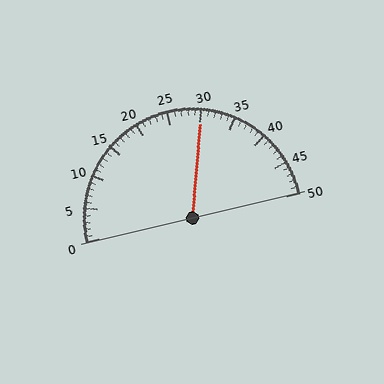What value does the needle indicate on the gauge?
The needle indicates approximately 30.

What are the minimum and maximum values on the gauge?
The gauge ranges from 0 to 50.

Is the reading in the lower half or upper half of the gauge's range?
The reading is in the upper half of the range (0 to 50).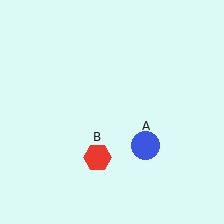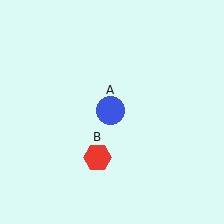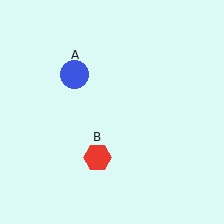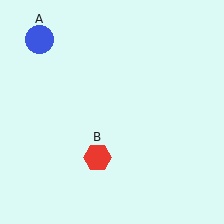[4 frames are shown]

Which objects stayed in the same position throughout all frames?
Red hexagon (object B) remained stationary.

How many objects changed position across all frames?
1 object changed position: blue circle (object A).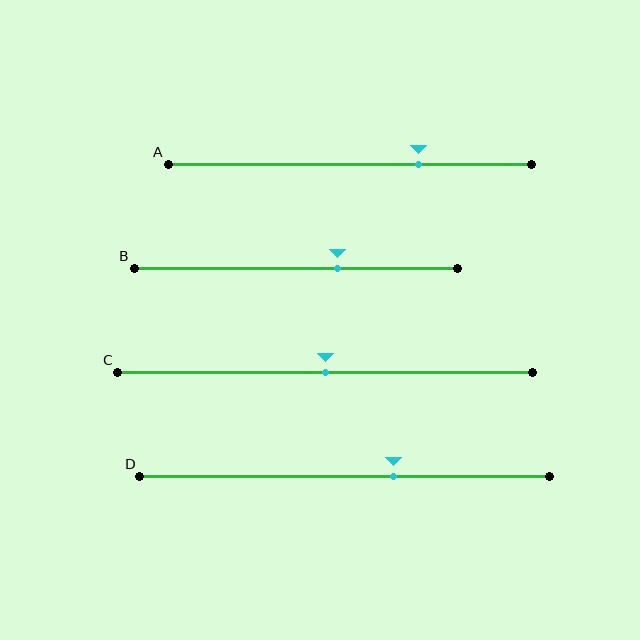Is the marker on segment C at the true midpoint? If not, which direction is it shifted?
Yes, the marker on segment C is at the true midpoint.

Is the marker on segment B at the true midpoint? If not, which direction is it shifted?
No, the marker on segment B is shifted to the right by about 13% of the segment length.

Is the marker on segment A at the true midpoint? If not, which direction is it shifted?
No, the marker on segment A is shifted to the right by about 19% of the segment length.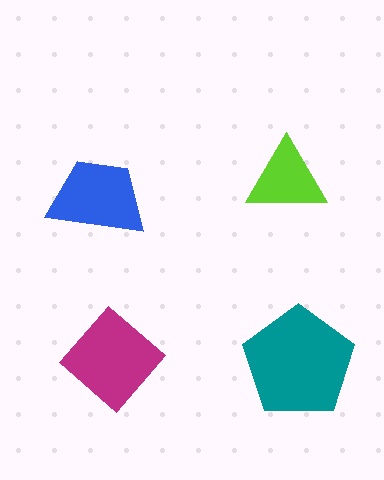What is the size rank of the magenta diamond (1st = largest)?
2nd.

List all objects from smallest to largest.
The lime triangle, the blue trapezoid, the magenta diamond, the teal pentagon.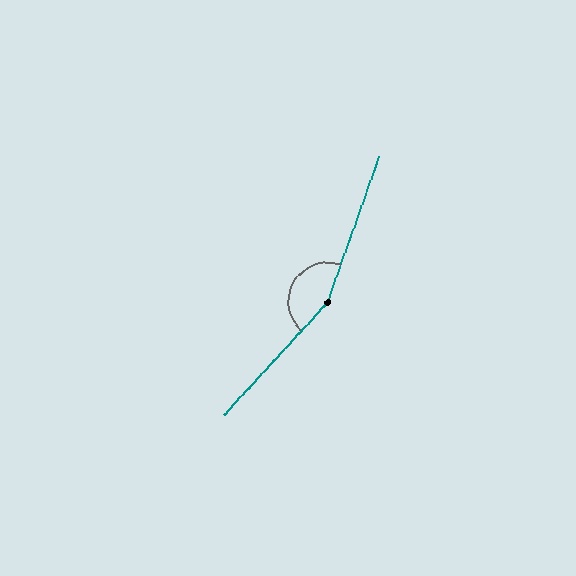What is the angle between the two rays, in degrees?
Approximately 157 degrees.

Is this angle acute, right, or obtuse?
It is obtuse.